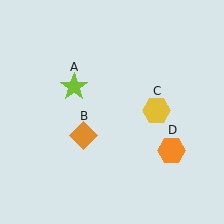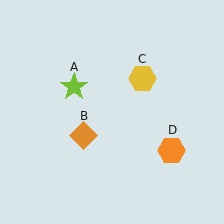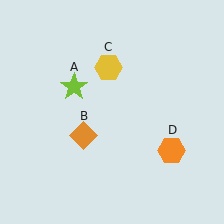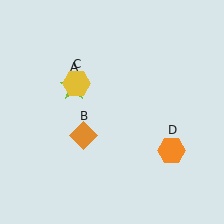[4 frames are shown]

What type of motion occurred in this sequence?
The yellow hexagon (object C) rotated counterclockwise around the center of the scene.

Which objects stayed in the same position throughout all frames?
Lime star (object A) and orange diamond (object B) and orange hexagon (object D) remained stationary.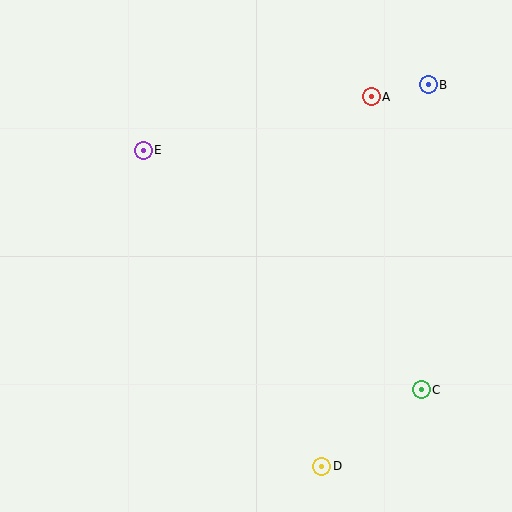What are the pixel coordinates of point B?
Point B is at (428, 85).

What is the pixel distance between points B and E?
The distance between B and E is 292 pixels.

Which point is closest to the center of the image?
Point E at (143, 150) is closest to the center.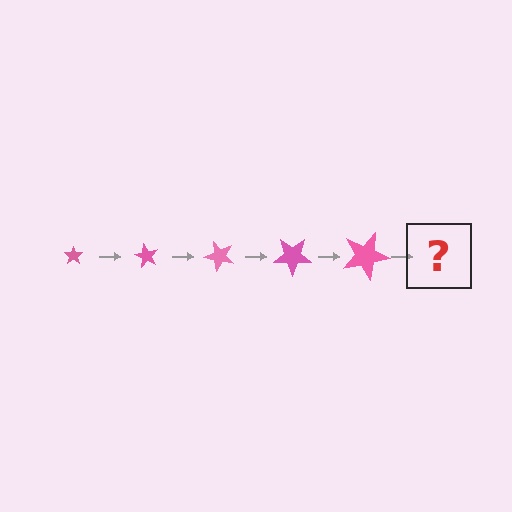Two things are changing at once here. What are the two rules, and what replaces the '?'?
The two rules are that the star grows larger each step and it rotates 60 degrees each step. The '?' should be a star, larger than the previous one and rotated 300 degrees from the start.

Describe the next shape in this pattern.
It should be a star, larger than the previous one and rotated 300 degrees from the start.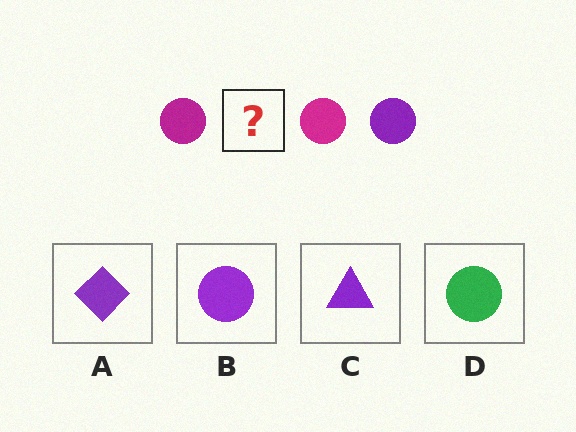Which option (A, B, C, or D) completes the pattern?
B.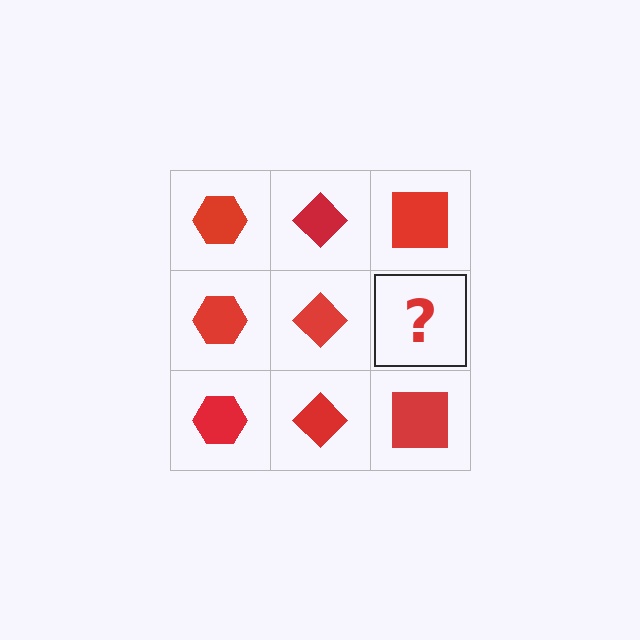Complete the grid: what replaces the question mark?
The question mark should be replaced with a red square.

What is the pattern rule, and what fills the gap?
The rule is that each column has a consistent shape. The gap should be filled with a red square.